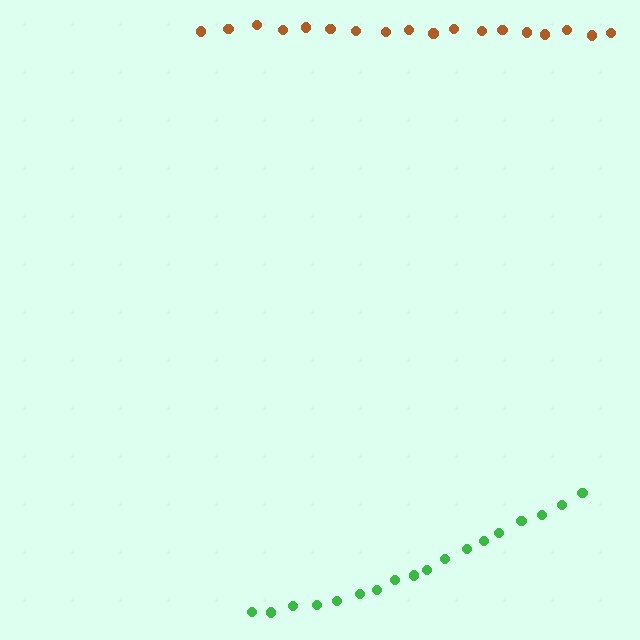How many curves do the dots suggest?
There are 2 distinct paths.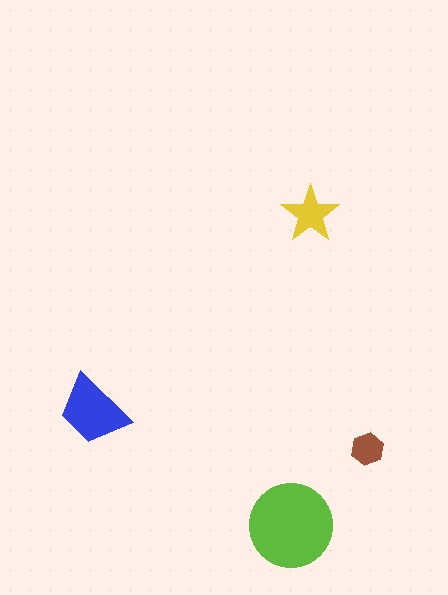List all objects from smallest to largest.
The brown hexagon, the yellow star, the blue trapezoid, the lime circle.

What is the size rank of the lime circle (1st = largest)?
1st.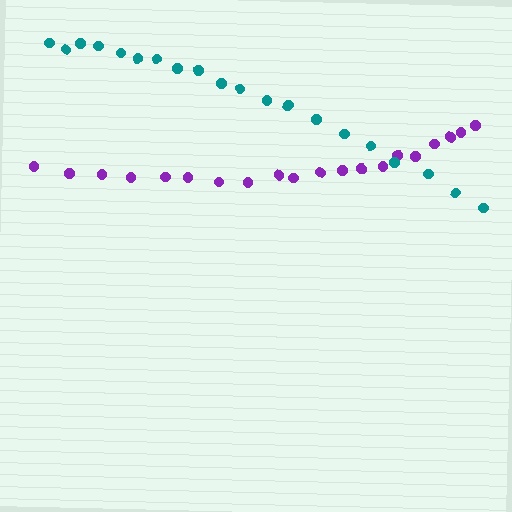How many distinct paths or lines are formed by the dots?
There are 2 distinct paths.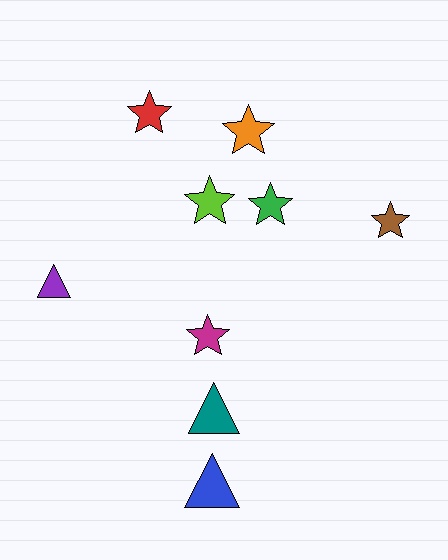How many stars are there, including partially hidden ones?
There are 6 stars.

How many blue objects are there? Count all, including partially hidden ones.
There is 1 blue object.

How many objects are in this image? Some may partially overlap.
There are 9 objects.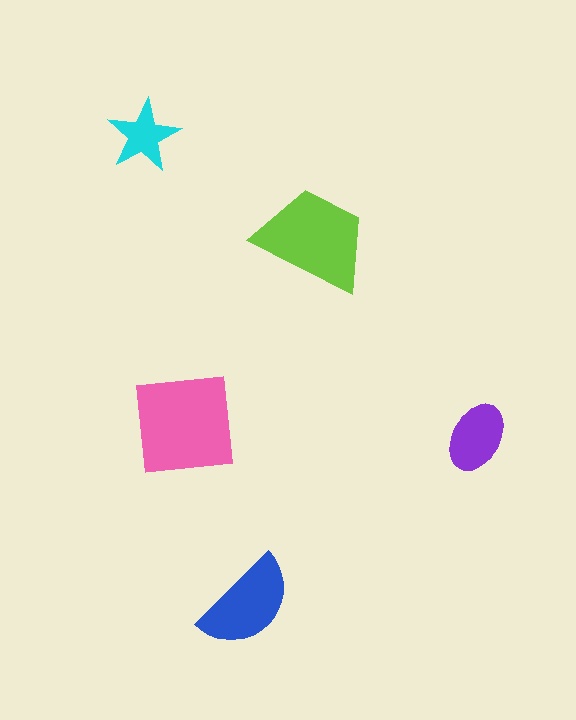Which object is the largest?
The pink square.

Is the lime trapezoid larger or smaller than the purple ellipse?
Larger.